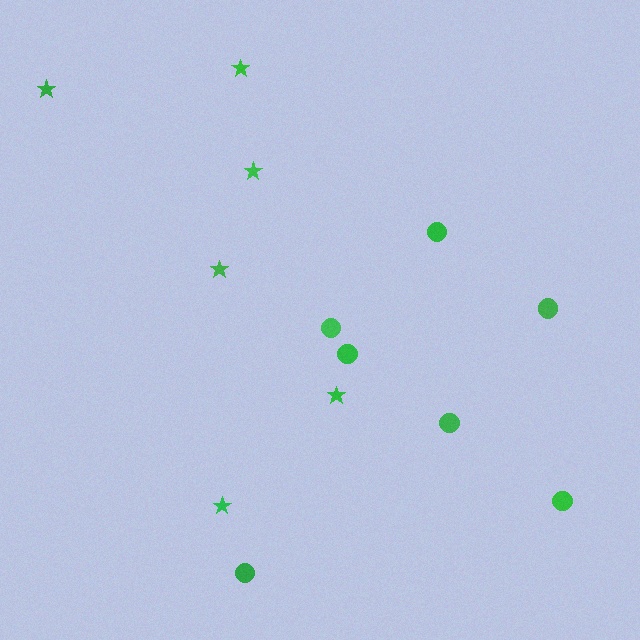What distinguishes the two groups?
There are 2 groups: one group of circles (7) and one group of stars (6).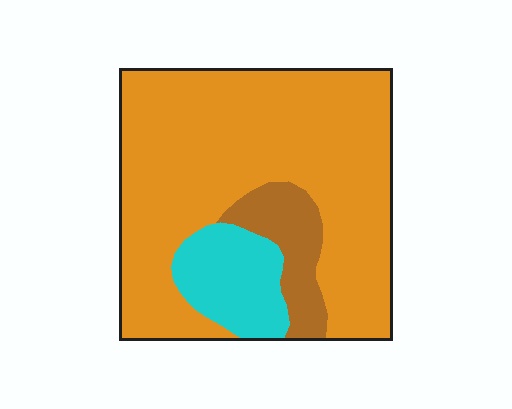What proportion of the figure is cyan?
Cyan takes up about one eighth (1/8) of the figure.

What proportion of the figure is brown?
Brown covers about 10% of the figure.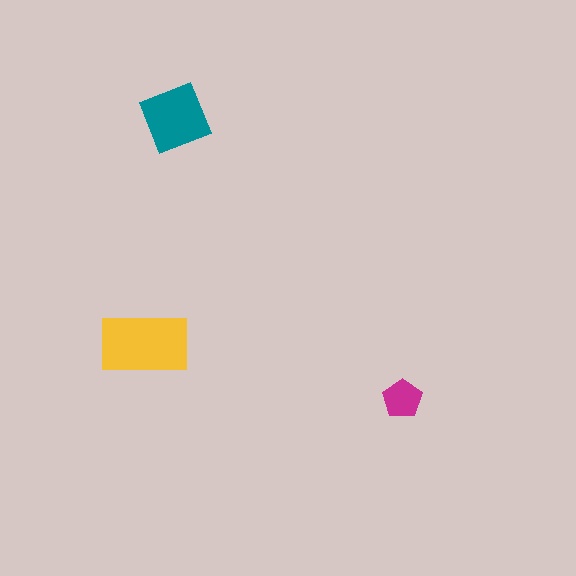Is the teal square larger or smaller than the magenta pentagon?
Larger.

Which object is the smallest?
The magenta pentagon.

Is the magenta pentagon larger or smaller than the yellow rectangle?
Smaller.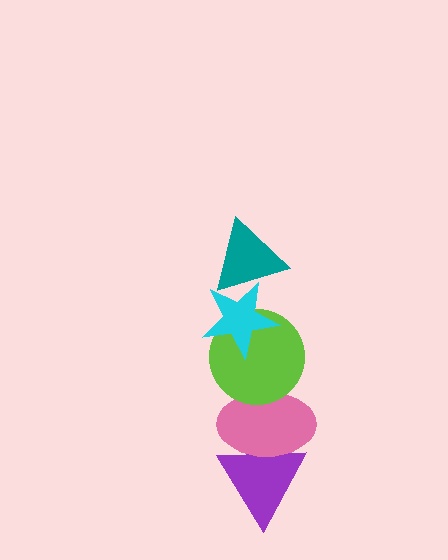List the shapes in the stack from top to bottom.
From top to bottom: the teal triangle, the cyan star, the lime circle, the pink ellipse, the purple triangle.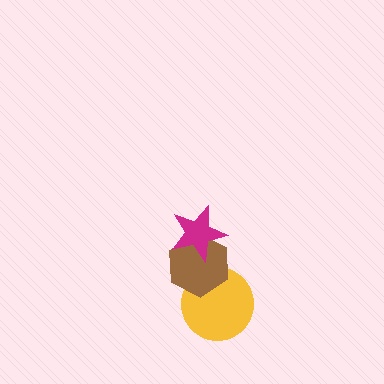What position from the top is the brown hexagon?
The brown hexagon is 2nd from the top.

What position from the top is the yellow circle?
The yellow circle is 3rd from the top.